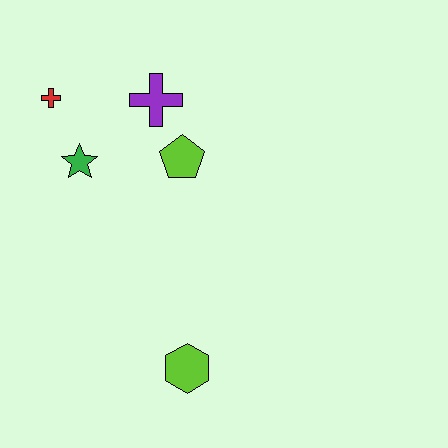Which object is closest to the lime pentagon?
The purple cross is closest to the lime pentagon.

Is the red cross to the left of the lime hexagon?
Yes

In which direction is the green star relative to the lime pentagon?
The green star is to the left of the lime pentagon.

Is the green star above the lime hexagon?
Yes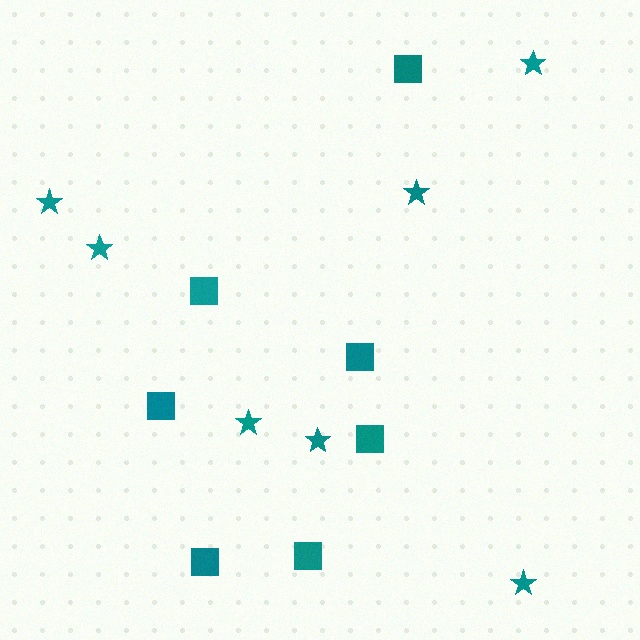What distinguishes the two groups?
There are 2 groups: one group of squares (7) and one group of stars (7).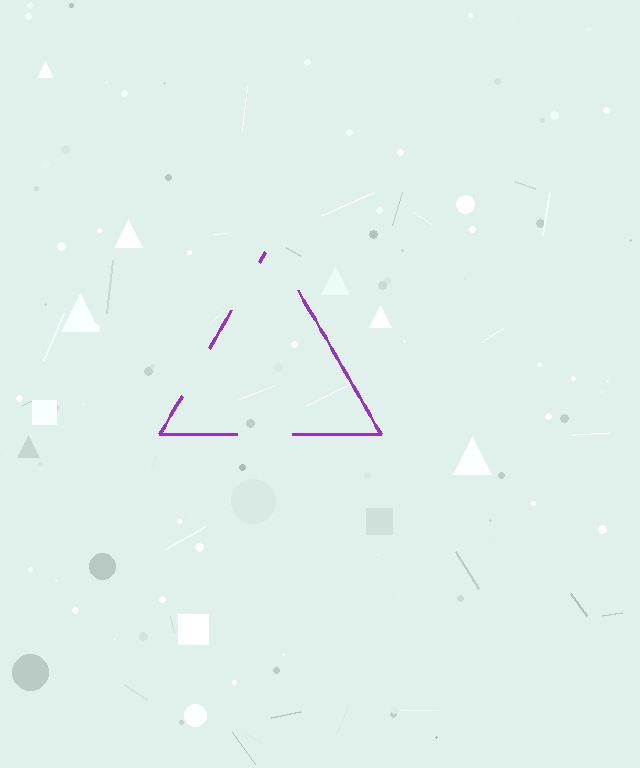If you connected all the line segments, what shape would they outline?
They would outline a triangle.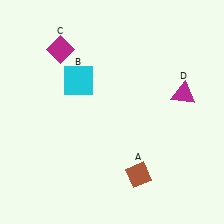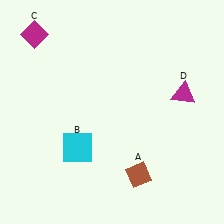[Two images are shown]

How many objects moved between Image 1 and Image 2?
2 objects moved between the two images.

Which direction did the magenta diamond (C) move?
The magenta diamond (C) moved left.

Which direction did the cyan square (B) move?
The cyan square (B) moved down.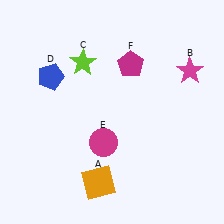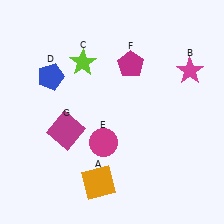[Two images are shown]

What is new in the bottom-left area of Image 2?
A magenta square (G) was added in the bottom-left area of Image 2.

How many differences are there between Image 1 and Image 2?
There is 1 difference between the two images.